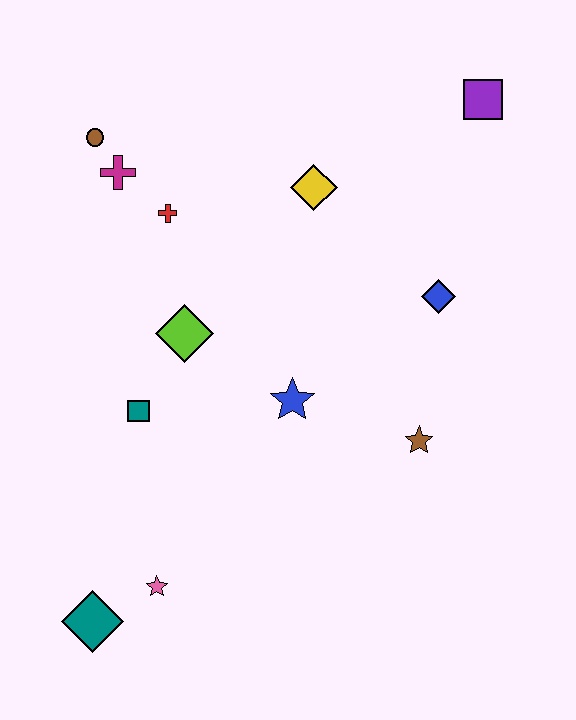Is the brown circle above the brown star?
Yes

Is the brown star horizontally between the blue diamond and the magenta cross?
Yes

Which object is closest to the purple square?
The yellow diamond is closest to the purple square.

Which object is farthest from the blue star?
The purple square is farthest from the blue star.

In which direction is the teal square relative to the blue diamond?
The teal square is to the left of the blue diamond.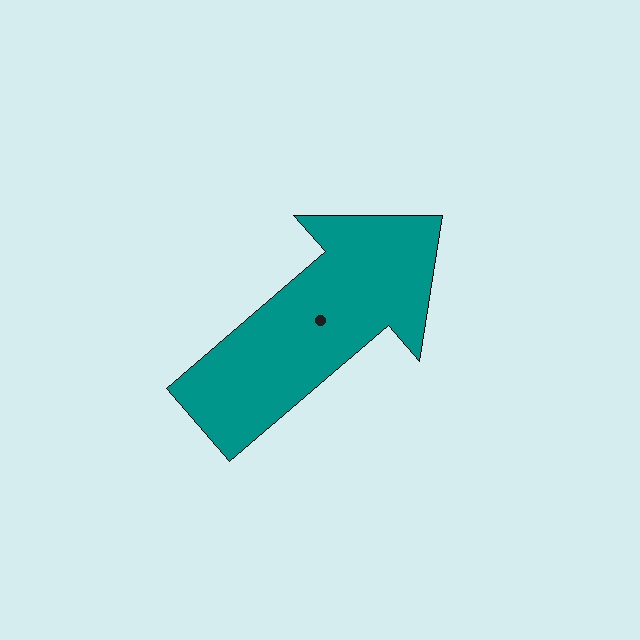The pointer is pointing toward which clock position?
Roughly 2 o'clock.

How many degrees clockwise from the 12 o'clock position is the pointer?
Approximately 49 degrees.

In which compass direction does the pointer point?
Northeast.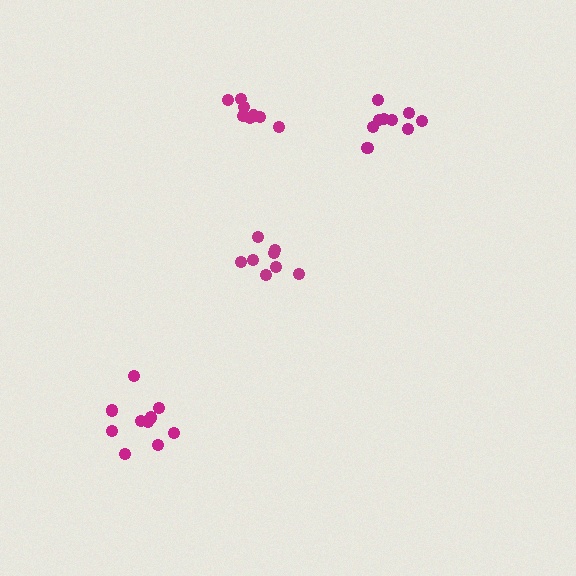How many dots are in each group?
Group 1: 10 dots, Group 2: 8 dots, Group 3: 8 dots, Group 4: 9 dots (35 total).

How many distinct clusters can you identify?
There are 4 distinct clusters.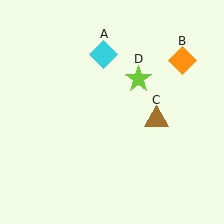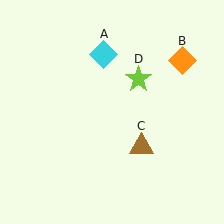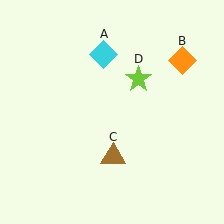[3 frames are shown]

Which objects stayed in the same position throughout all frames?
Cyan diamond (object A) and orange diamond (object B) and lime star (object D) remained stationary.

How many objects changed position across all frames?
1 object changed position: brown triangle (object C).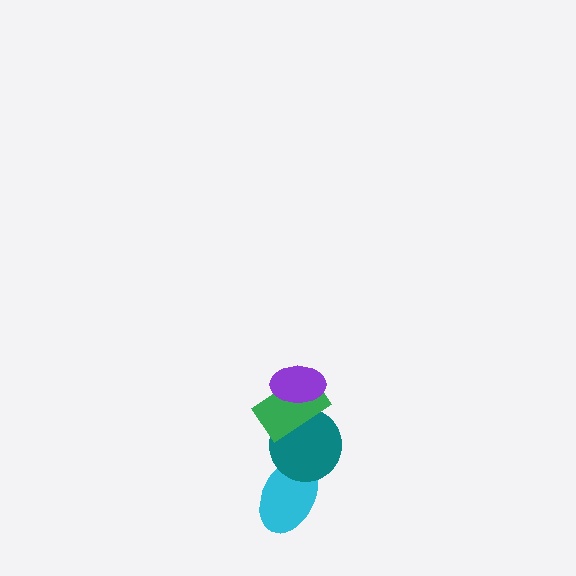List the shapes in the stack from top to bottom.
From top to bottom: the purple ellipse, the green rectangle, the teal circle, the cyan ellipse.